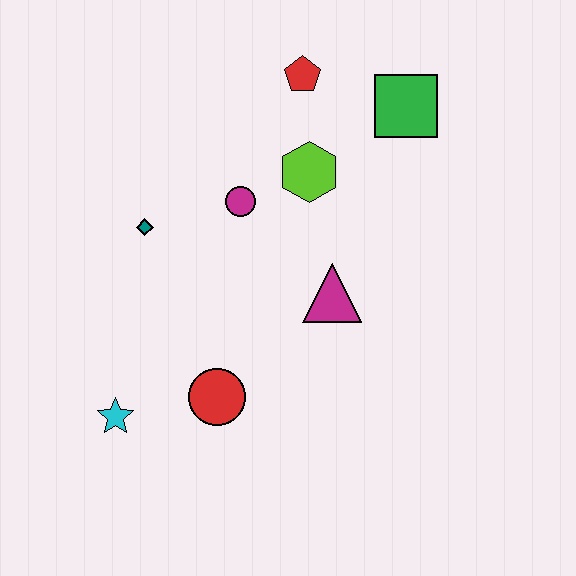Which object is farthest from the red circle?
The green square is farthest from the red circle.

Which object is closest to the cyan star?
The red circle is closest to the cyan star.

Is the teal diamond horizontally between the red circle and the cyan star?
Yes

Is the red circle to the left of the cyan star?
No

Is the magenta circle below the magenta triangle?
No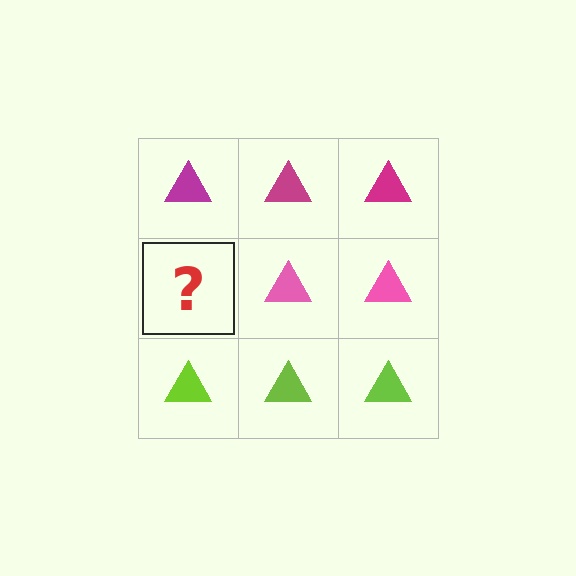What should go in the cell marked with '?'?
The missing cell should contain a pink triangle.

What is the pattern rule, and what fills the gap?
The rule is that each row has a consistent color. The gap should be filled with a pink triangle.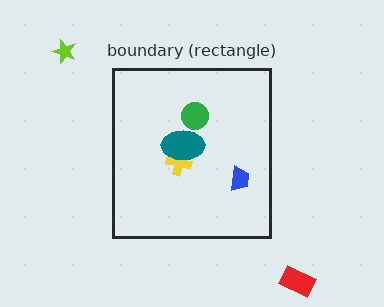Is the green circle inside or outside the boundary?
Inside.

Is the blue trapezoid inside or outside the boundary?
Inside.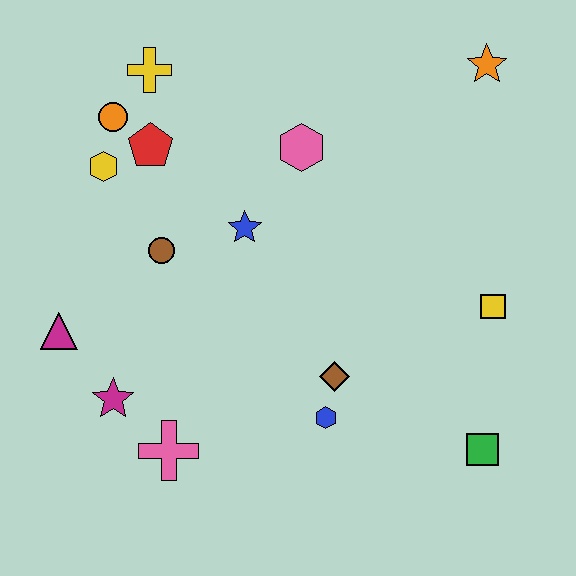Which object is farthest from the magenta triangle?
The orange star is farthest from the magenta triangle.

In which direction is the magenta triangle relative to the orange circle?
The magenta triangle is below the orange circle.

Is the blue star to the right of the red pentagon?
Yes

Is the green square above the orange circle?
No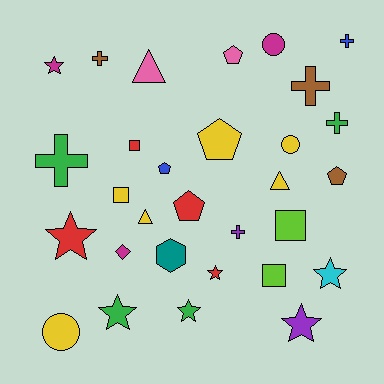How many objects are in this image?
There are 30 objects.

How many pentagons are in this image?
There are 5 pentagons.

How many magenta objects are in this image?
There are 3 magenta objects.